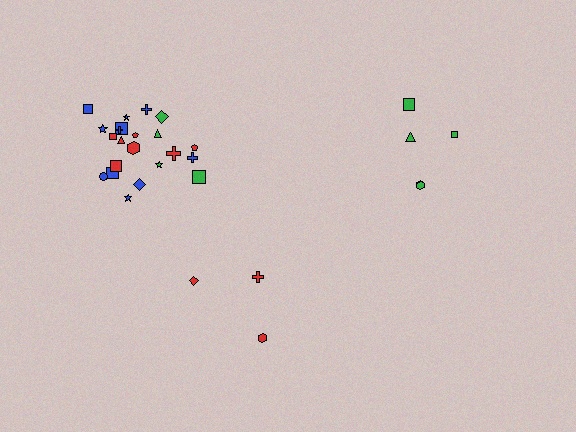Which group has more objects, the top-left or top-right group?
The top-left group.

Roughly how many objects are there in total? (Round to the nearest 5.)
Roughly 30 objects in total.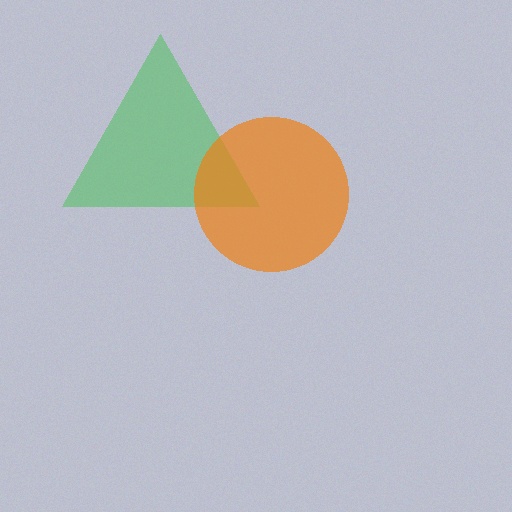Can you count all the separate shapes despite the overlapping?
Yes, there are 2 separate shapes.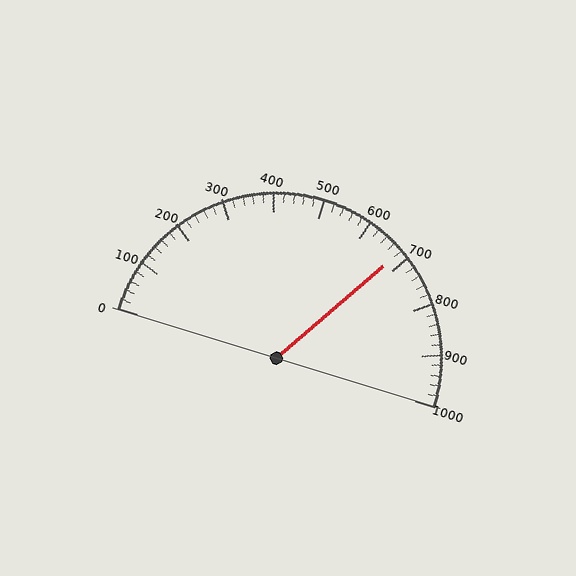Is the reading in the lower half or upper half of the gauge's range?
The reading is in the upper half of the range (0 to 1000).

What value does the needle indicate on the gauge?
The needle indicates approximately 680.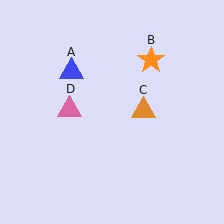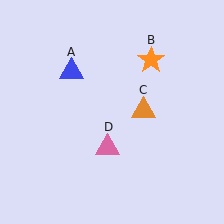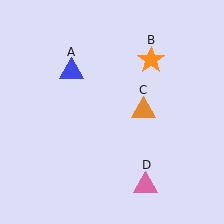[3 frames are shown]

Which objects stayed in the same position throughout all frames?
Blue triangle (object A) and orange star (object B) and orange triangle (object C) remained stationary.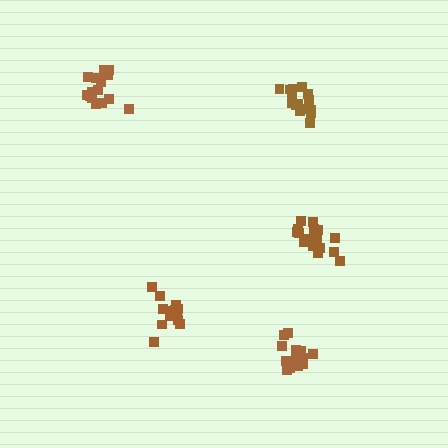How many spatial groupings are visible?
There are 5 spatial groupings.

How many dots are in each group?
Group 1: 17 dots, Group 2: 15 dots, Group 3: 15 dots, Group 4: 17 dots, Group 5: 17 dots (81 total).